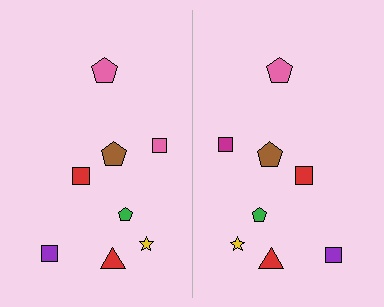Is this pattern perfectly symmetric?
No, the pattern is not perfectly symmetric. The magenta square on the right side breaks the symmetry — its mirror counterpart is pink.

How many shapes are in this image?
There are 16 shapes in this image.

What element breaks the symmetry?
The magenta square on the right side breaks the symmetry — its mirror counterpart is pink.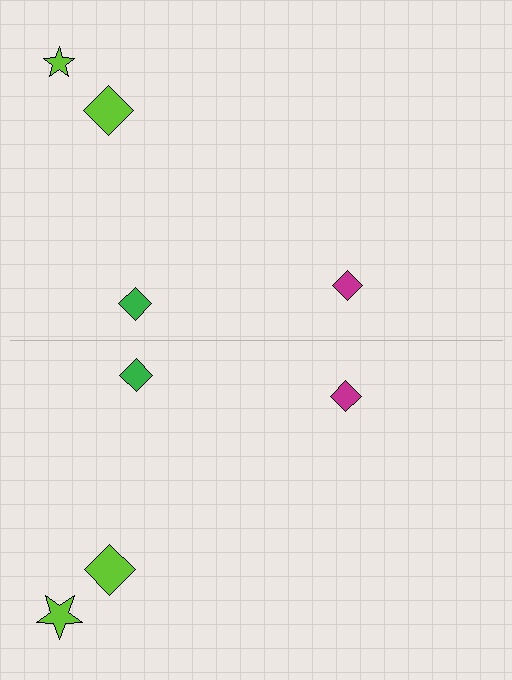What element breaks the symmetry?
The lime star on the bottom side has a different size than its mirror counterpart.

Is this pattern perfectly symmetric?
No, the pattern is not perfectly symmetric. The lime star on the bottom side has a different size than its mirror counterpart.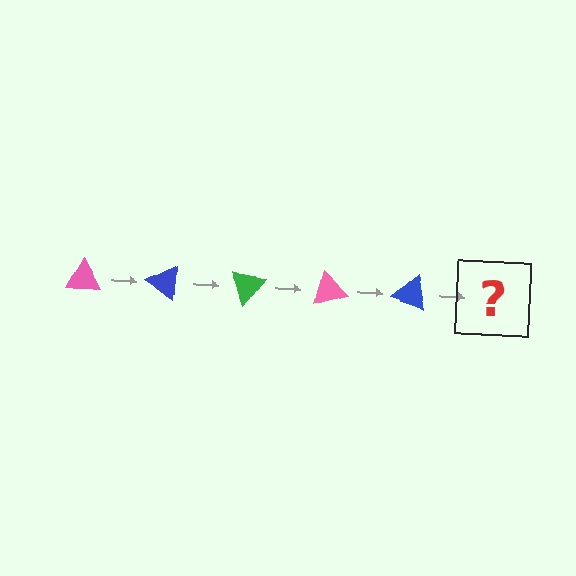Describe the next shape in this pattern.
It should be a green triangle, rotated 175 degrees from the start.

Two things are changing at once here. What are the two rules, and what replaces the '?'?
The two rules are that it rotates 35 degrees each step and the color cycles through pink, blue, and green. The '?' should be a green triangle, rotated 175 degrees from the start.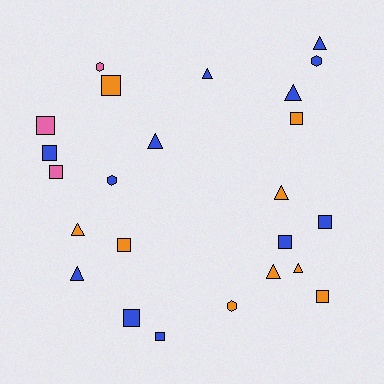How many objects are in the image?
There are 24 objects.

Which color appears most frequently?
Blue, with 12 objects.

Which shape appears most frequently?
Square, with 11 objects.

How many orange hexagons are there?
There is 1 orange hexagon.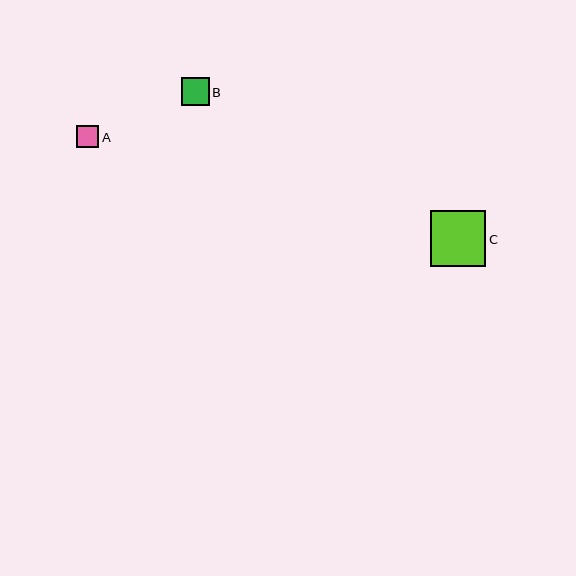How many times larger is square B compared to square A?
Square B is approximately 1.3 times the size of square A.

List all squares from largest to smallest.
From largest to smallest: C, B, A.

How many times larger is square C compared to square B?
Square C is approximately 2.0 times the size of square B.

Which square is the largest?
Square C is the largest with a size of approximately 55 pixels.